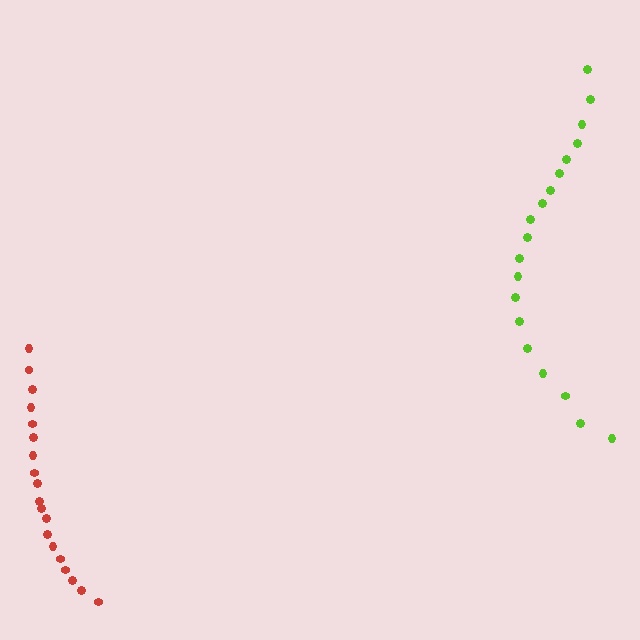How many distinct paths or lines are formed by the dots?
There are 2 distinct paths.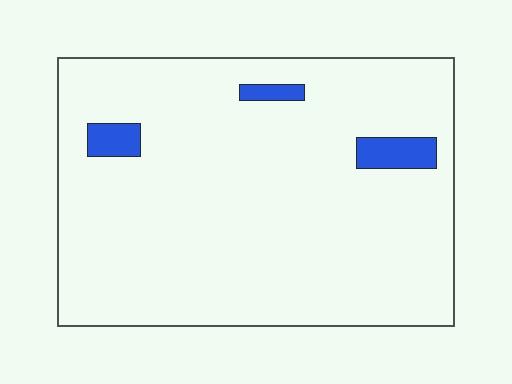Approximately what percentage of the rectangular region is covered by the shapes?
Approximately 5%.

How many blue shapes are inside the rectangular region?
3.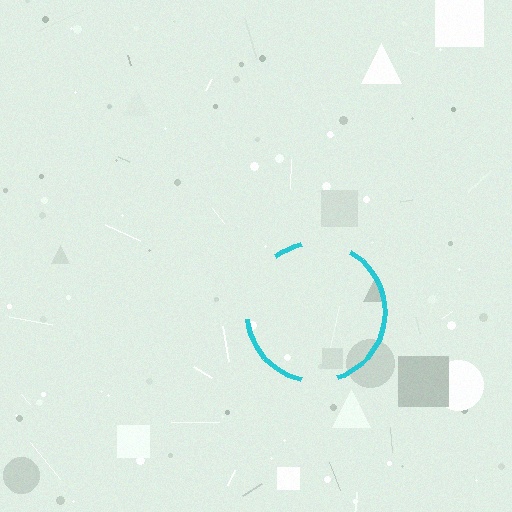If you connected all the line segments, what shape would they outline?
They would outline a circle.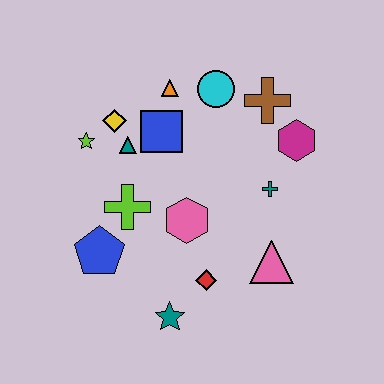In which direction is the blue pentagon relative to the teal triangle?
The blue pentagon is below the teal triangle.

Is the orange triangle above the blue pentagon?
Yes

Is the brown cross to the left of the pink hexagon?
No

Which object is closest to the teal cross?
The magenta hexagon is closest to the teal cross.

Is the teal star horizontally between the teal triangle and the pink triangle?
Yes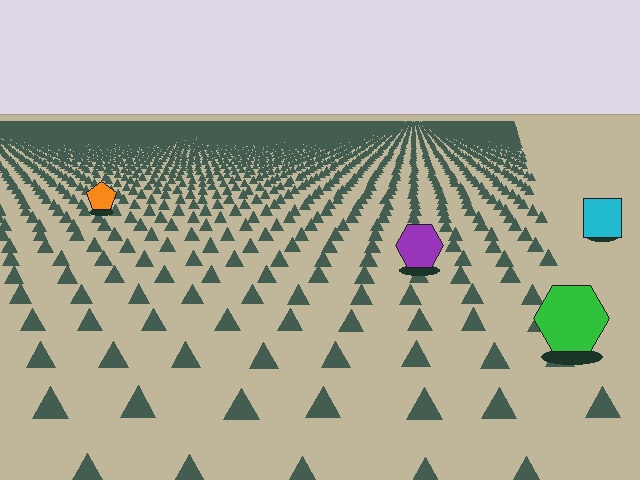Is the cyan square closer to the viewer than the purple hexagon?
No. The purple hexagon is closer — you can tell from the texture gradient: the ground texture is coarser near it.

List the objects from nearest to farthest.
From nearest to farthest: the green hexagon, the purple hexagon, the cyan square, the orange pentagon.